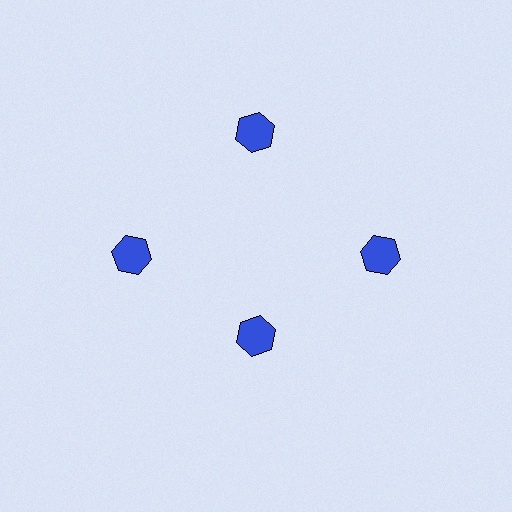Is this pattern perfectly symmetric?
No. The 4 blue hexagons are arranged in a ring, but one element near the 6 o'clock position is pulled inward toward the center, breaking the 4-fold rotational symmetry.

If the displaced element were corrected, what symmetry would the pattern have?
It would have 4-fold rotational symmetry — the pattern would map onto itself every 90 degrees.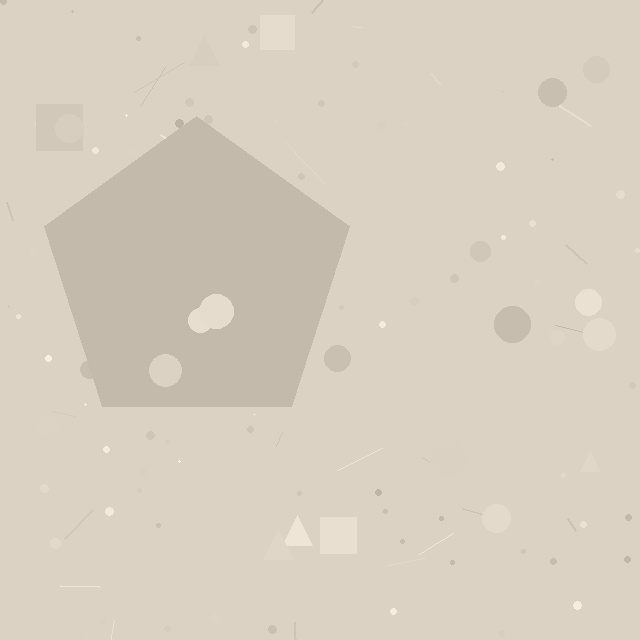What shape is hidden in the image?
A pentagon is hidden in the image.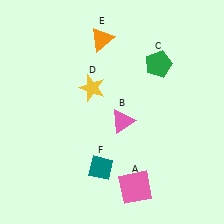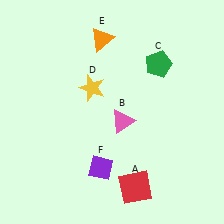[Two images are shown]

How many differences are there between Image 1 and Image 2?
There are 2 differences between the two images.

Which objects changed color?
A changed from pink to red. F changed from teal to purple.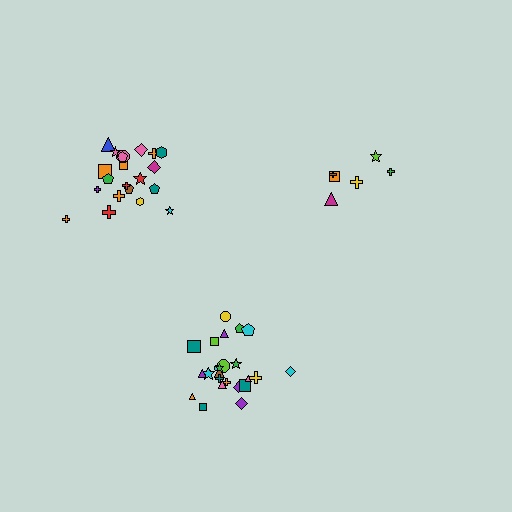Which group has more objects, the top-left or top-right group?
The top-left group.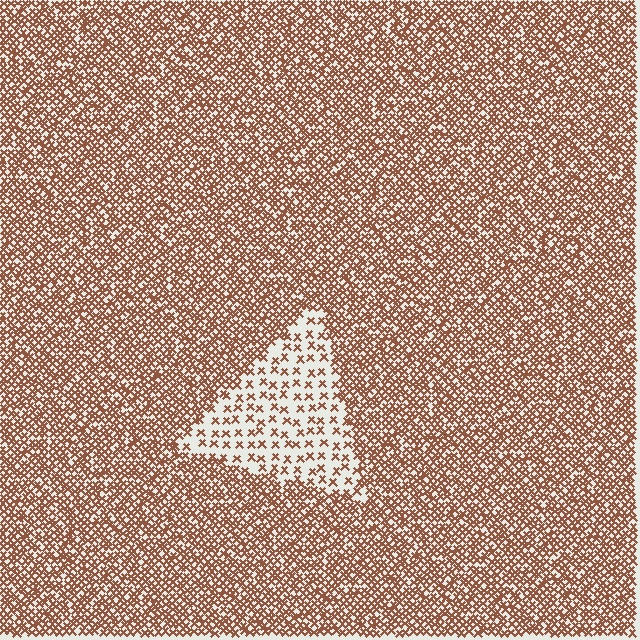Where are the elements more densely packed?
The elements are more densely packed outside the triangle boundary.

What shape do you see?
I see a triangle.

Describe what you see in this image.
The image contains small brown elements arranged at two different densities. A triangle-shaped region is visible where the elements are less densely packed than the surrounding area.